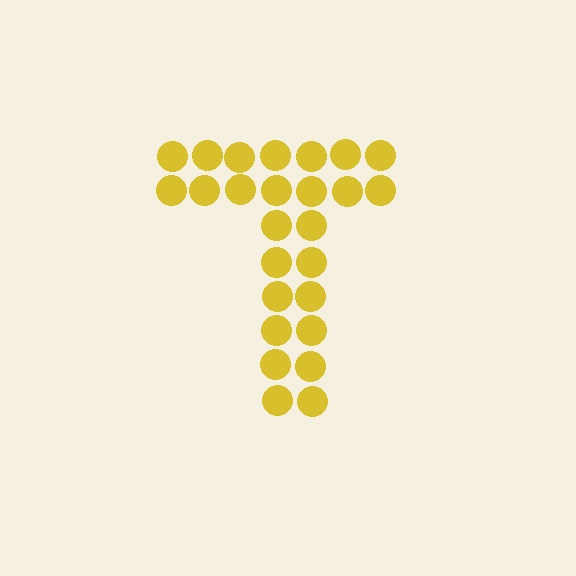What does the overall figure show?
The overall figure shows the letter T.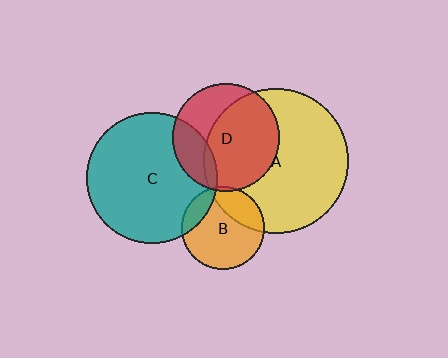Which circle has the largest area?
Circle A (yellow).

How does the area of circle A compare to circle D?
Approximately 1.8 times.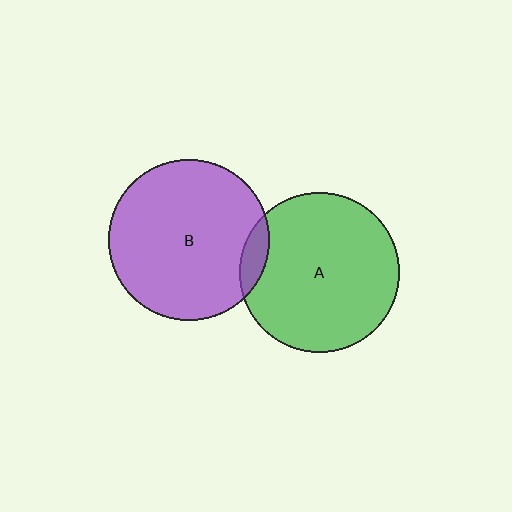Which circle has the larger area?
Circle B (purple).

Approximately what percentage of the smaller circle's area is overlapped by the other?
Approximately 10%.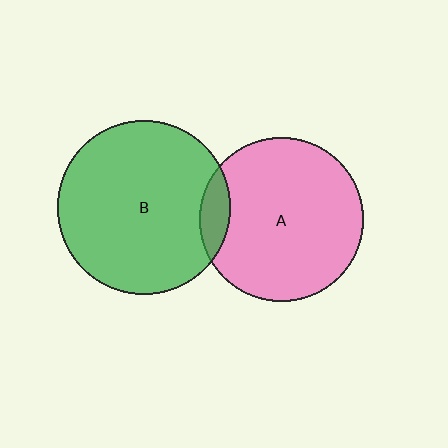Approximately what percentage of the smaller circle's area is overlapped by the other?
Approximately 10%.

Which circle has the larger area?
Circle B (green).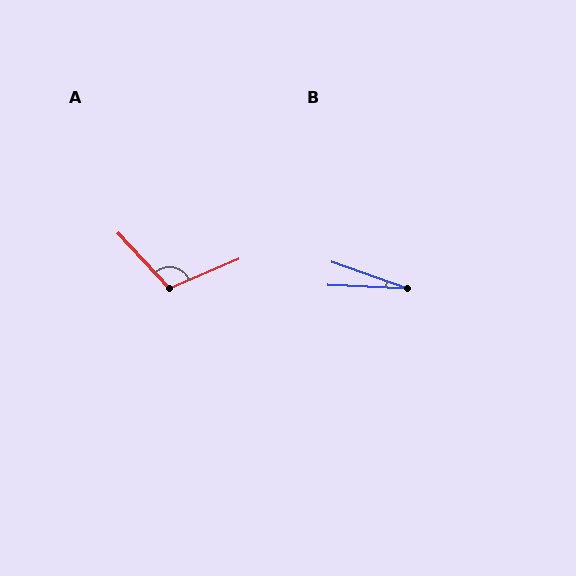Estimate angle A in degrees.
Approximately 110 degrees.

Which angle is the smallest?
B, at approximately 17 degrees.